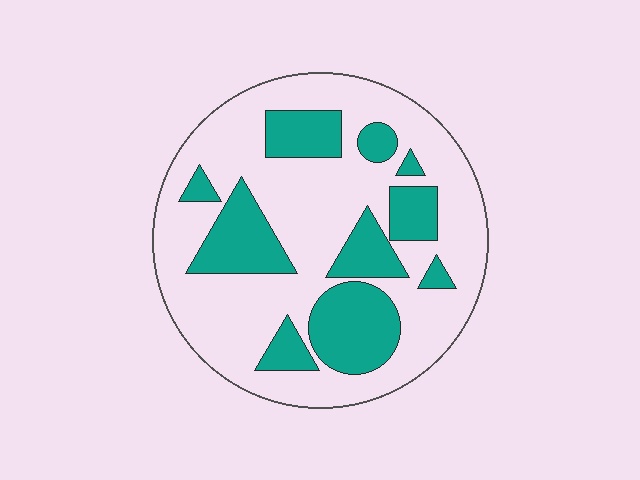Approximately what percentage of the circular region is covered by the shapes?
Approximately 30%.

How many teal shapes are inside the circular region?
10.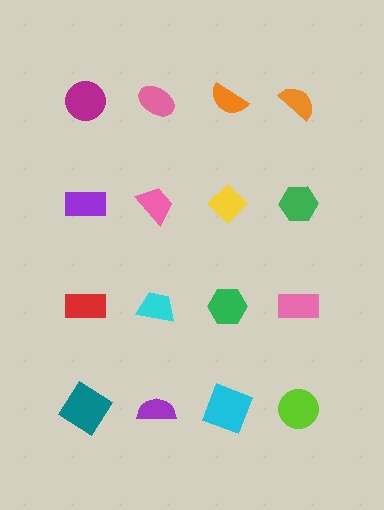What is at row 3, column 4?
A pink rectangle.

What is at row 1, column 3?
An orange semicircle.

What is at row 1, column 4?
An orange semicircle.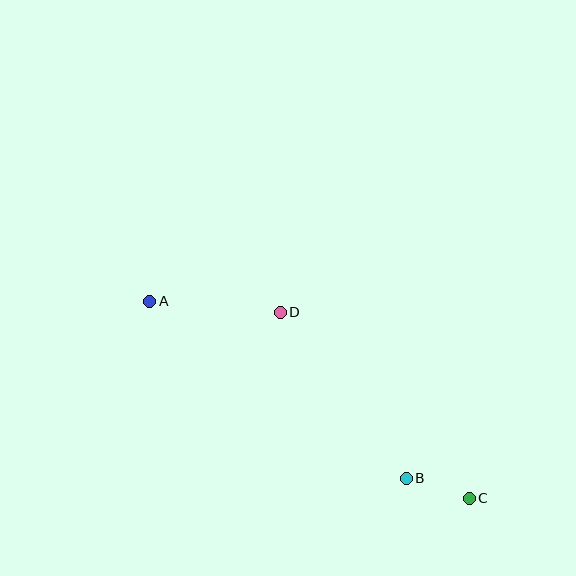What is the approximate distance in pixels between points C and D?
The distance between C and D is approximately 265 pixels.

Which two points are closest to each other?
Points B and C are closest to each other.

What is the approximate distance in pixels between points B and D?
The distance between B and D is approximately 208 pixels.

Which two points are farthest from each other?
Points A and C are farthest from each other.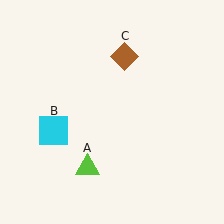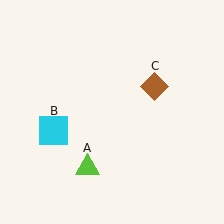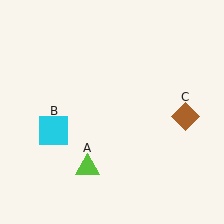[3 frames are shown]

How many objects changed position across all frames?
1 object changed position: brown diamond (object C).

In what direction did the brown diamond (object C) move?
The brown diamond (object C) moved down and to the right.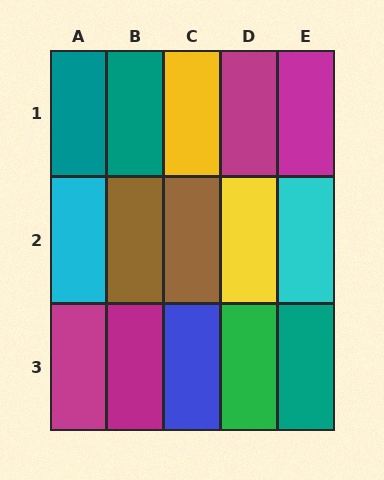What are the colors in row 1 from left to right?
Teal, teal, yellow, magenta, magenta.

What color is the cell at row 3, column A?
Magenta.